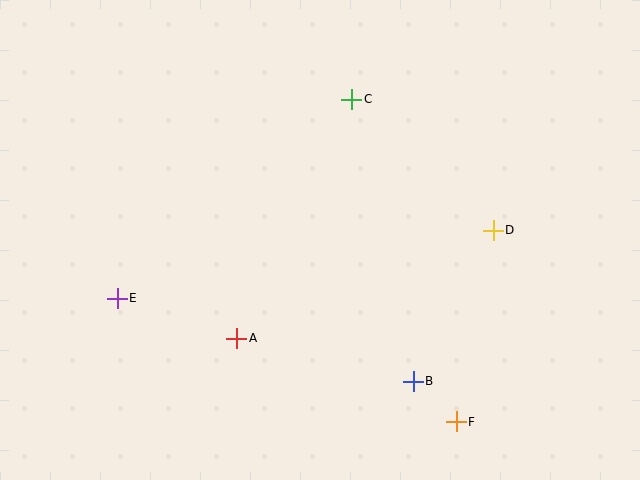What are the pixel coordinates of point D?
Point D is at (493, 230).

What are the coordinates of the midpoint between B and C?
The midpoint between B and C is at (382, 240).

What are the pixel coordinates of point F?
Point F is at (456, 422).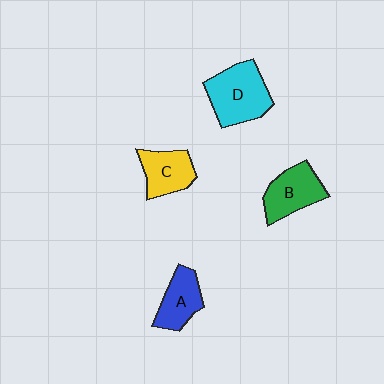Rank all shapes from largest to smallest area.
From largest to smallest: D (cyan), B (green), C (yellow), A (blue).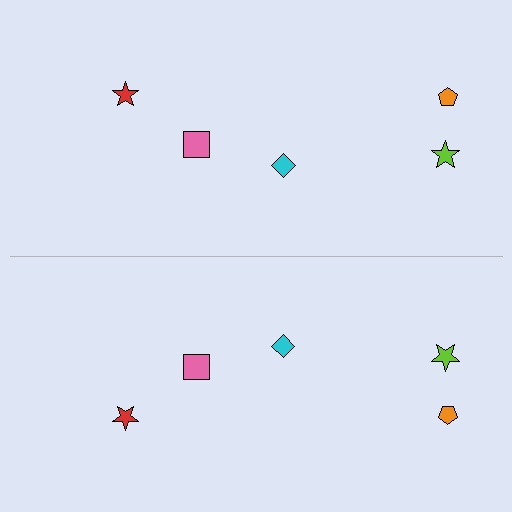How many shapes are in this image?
There are 10 shapes in this image.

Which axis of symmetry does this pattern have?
The pattern has a horizontal axis of symmetry running through the center of the image.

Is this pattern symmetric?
Yes, this pattern has bilateral (reflection) symmetry.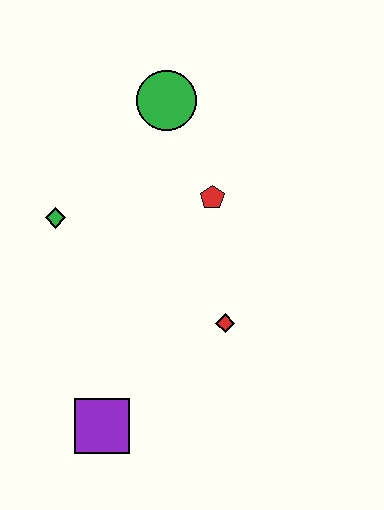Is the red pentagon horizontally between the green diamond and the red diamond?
Yes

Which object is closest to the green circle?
The red pentagon is closest to the green circle.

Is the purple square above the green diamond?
No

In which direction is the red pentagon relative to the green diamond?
The red pentagon is to the right of the green diamond.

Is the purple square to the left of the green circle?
Yes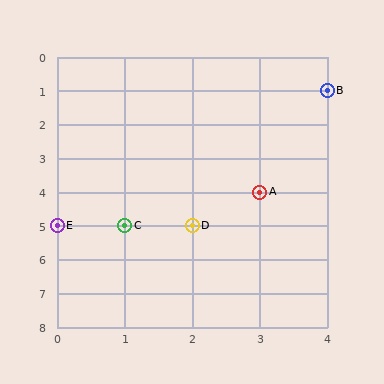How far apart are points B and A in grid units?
Points B and A are 1 column and 3 rows apart (about 3.2 grid units diagonally).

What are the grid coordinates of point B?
Point B is at grid coordinates (4, 1).